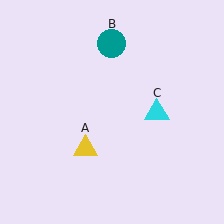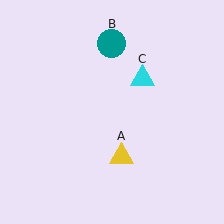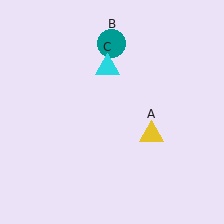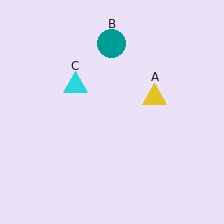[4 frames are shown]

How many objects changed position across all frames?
2 objects changed position: yellow triangle (object A), cyan triangle (object C).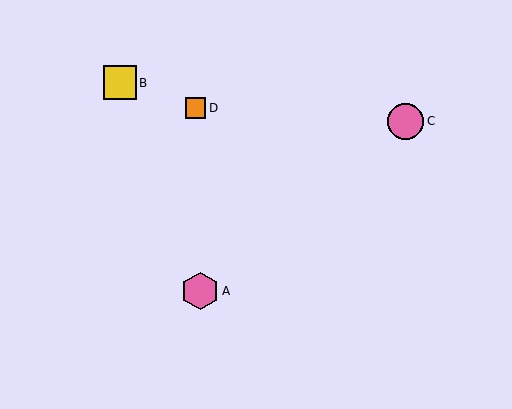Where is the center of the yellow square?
The center of the yellow square is at (120, 83).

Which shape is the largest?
The pink hexagon (labeled A) is the largest.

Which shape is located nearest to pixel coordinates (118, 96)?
The yellow square (labeled B) at (120, 83) is nearest to that location.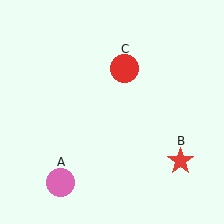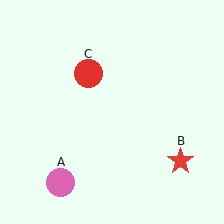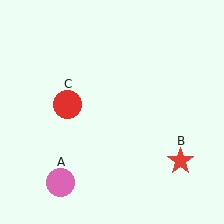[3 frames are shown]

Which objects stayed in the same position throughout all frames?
Pink circle (object A) and red star (object B) remained stationary.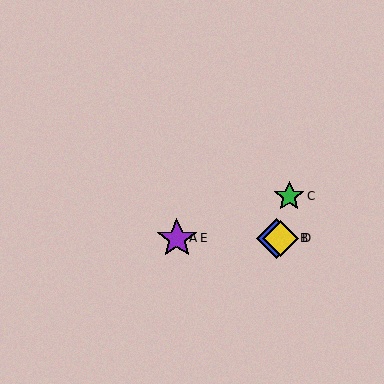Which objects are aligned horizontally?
Objects A, B, D, E are aligned horizontally.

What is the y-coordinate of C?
Object C is at y≈196.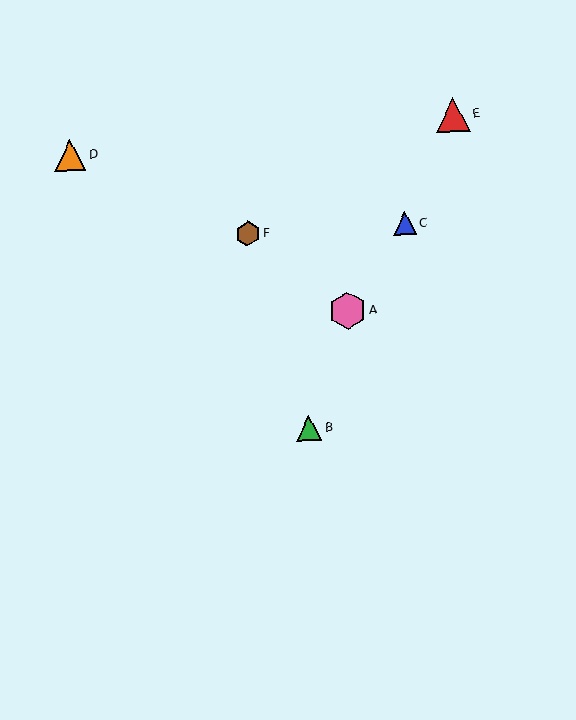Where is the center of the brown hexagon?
The center of the brown hexagon is at (248, 234).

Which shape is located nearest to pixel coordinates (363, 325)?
The pink hexagon (labeled A) at (348, 310) is nearest to that location.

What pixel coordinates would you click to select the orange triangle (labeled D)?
Click at (70, 155) to select the orange triangle D.